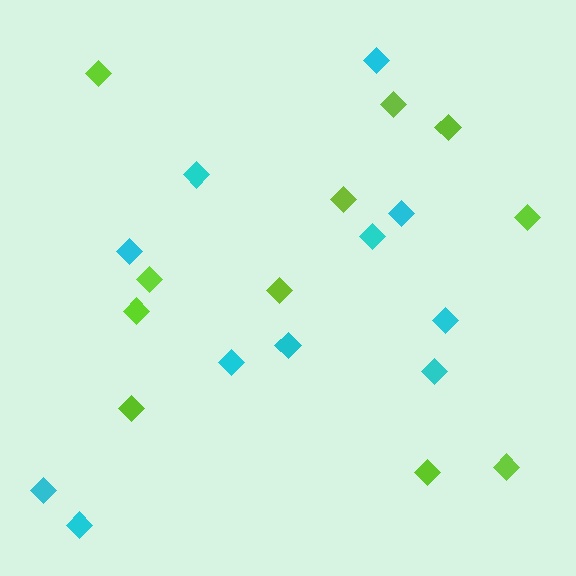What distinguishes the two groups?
There are 2 groups: one group of cyan diamonds (11) and one group of lime diamonds (11).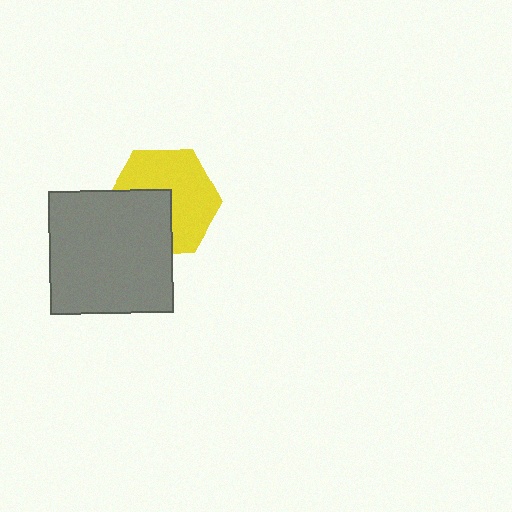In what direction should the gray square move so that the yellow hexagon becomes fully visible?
The gray square should move toward the lower-left. That is the shortest direction to clear the overlap and leave the yellow hexagon fully visible.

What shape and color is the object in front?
The object in front is a gray square.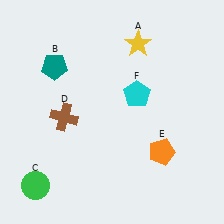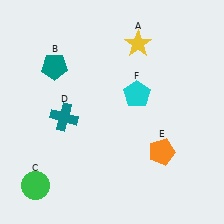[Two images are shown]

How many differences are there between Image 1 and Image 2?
There is 1 difference between the two images.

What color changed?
The cross (D) changed from brown in Image 1 to teal in Image 2.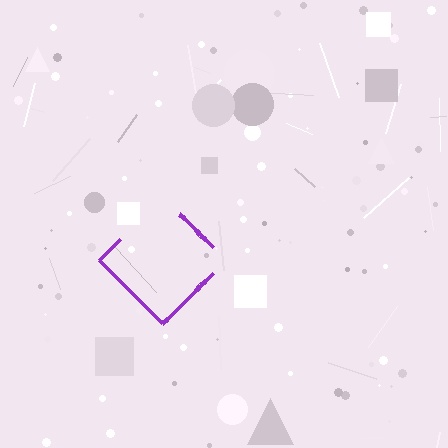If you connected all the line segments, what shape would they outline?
They would outline a diamond.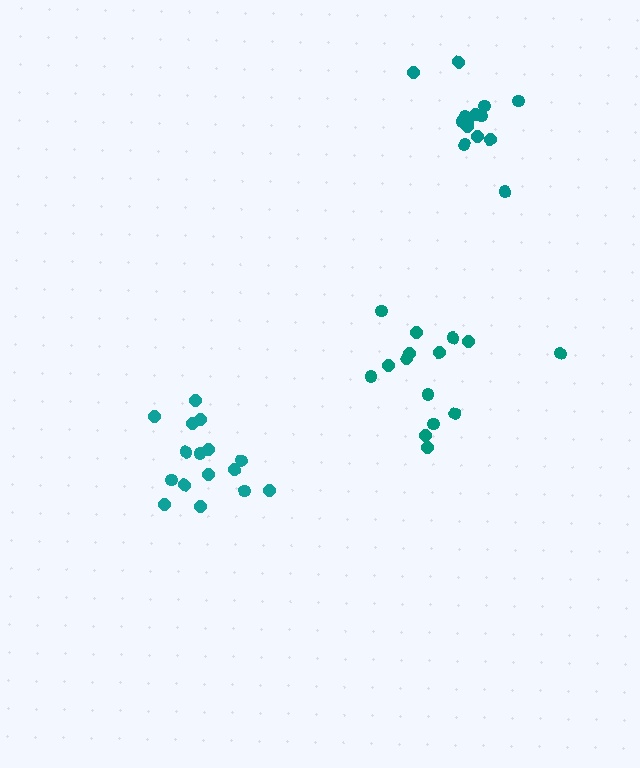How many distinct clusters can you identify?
There are 3 distinct clusters.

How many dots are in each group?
Group 1: 15 dots, Group 2: 16 dots, Group 3: 16 dots (47 total).